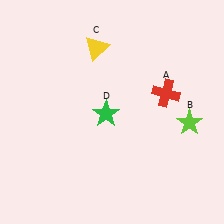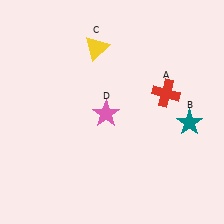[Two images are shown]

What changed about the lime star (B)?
In Image 1, B is lime. In Image 2, it changed to teal.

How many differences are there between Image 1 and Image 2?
There are 2 differences between the two images.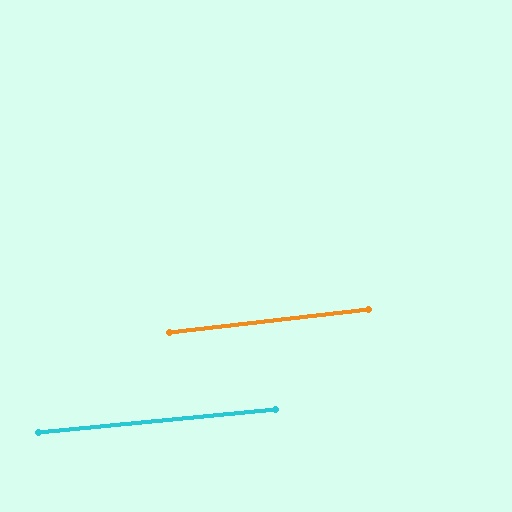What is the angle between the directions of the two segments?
Approximately 1 degree.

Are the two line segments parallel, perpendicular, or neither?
Parallel — their directions differ by only 1.4°.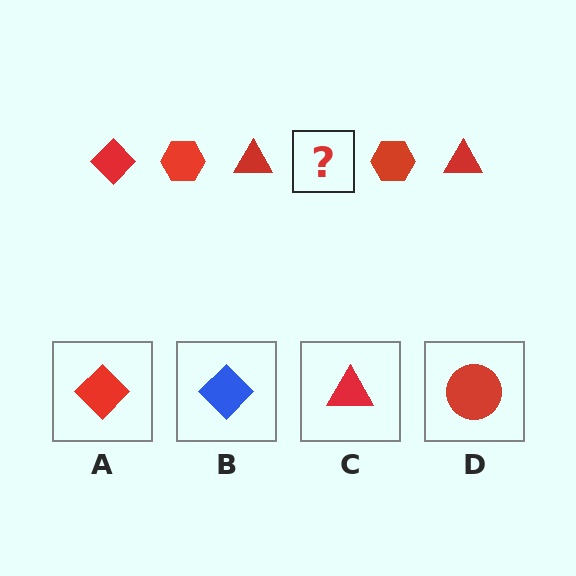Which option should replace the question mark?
Option A.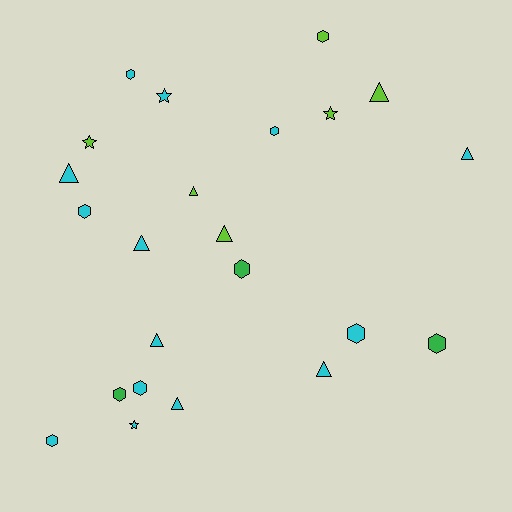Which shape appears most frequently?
Hexagon, with 10 objects.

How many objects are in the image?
There are 23 objects.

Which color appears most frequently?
Cyan, with 14 objects.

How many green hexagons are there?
There are 3 green hexagons.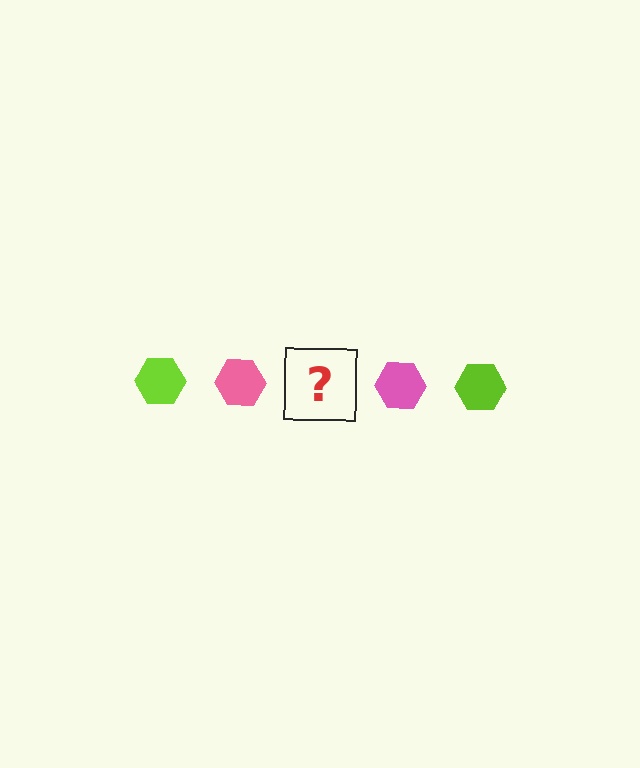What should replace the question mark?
The question mark should be replaced with a lime hexagon.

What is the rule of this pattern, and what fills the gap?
The rule is that the pattern cycles through lime, pink hexagons. The gap should be filled with a lime hexagon.